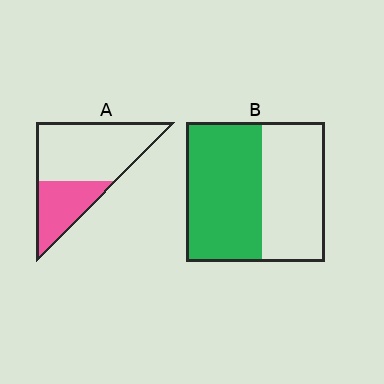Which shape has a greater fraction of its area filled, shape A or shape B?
Shape B.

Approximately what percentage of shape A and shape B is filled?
A is approximately 35% and B is approximately 55%.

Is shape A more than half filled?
No.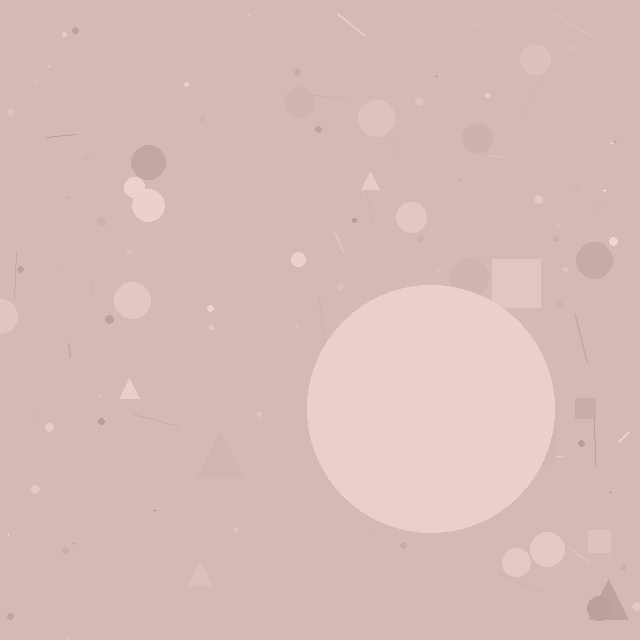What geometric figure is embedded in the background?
A circle is embedded in the background.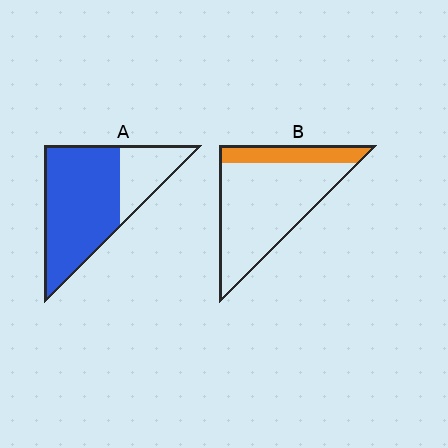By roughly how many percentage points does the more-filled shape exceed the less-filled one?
By roughly 50 percentage points (A over B).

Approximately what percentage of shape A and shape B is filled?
A is approximately 75% and B is approximately 20%.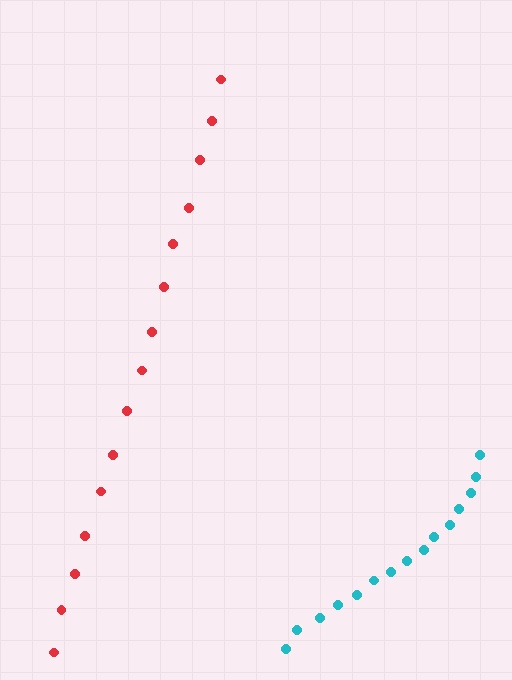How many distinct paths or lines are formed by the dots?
There are 2 distinct paths.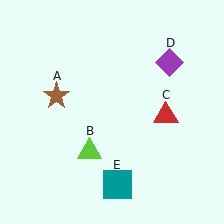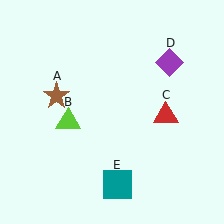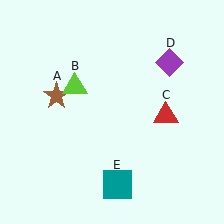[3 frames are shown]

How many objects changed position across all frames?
1 object changed position: lime triangle (object B).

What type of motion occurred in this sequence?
The lime triangle (object B) rotated clockwise around the center of the scene.